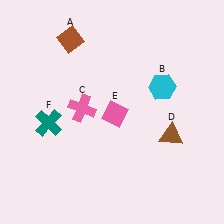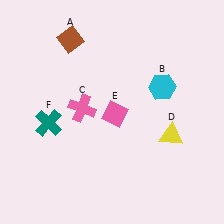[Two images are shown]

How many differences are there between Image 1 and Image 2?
There is 1 difference between the two images.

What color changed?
The triangle (D) changed from brown in Image 1 to yellow in Image 2.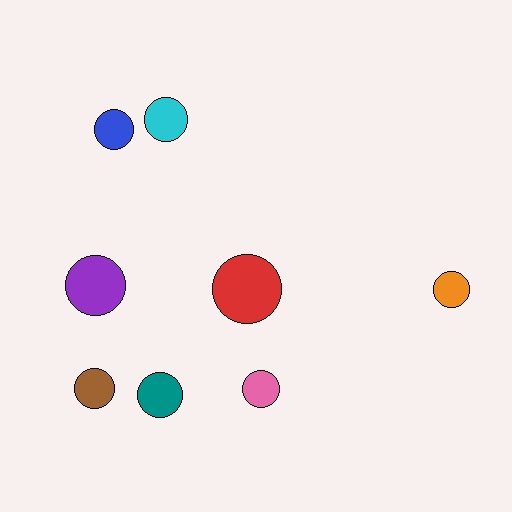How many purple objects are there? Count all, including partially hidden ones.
There is 1 purple object.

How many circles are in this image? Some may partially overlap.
There are 8 circles.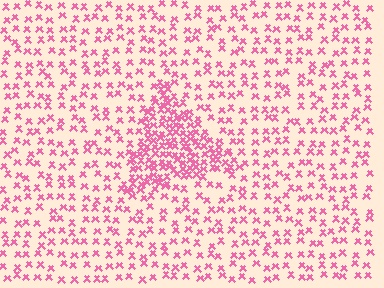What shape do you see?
I see a triangle.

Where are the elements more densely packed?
The elements are more densely packed inside the triangle boundary.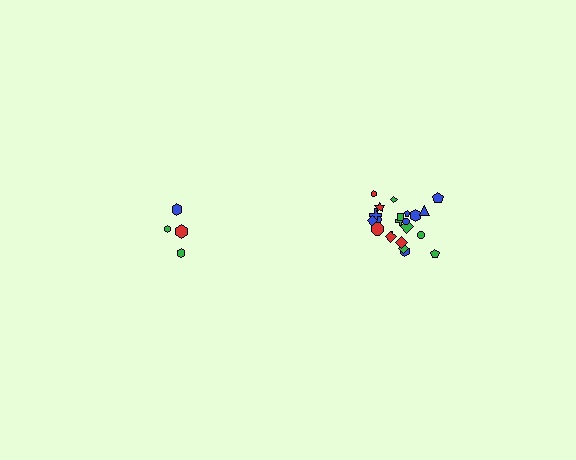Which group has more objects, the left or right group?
The right group.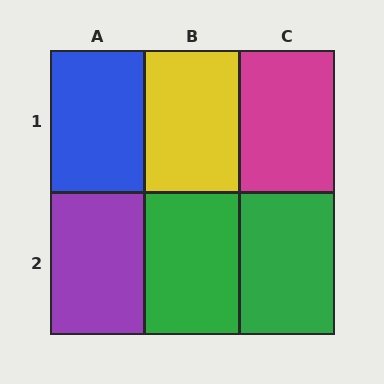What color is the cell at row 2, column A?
Purple.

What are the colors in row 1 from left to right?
Blue, yellow, magenta.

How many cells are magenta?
1 cell is magenta.